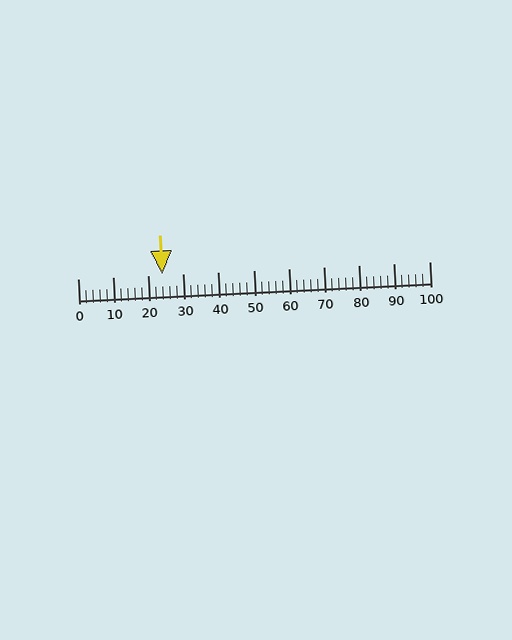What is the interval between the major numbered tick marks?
The major tick marks are spaced 10 units apart.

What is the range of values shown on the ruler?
The ruler shows values from 0 to 100.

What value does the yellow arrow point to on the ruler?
The yellow arrow points to approximately 24.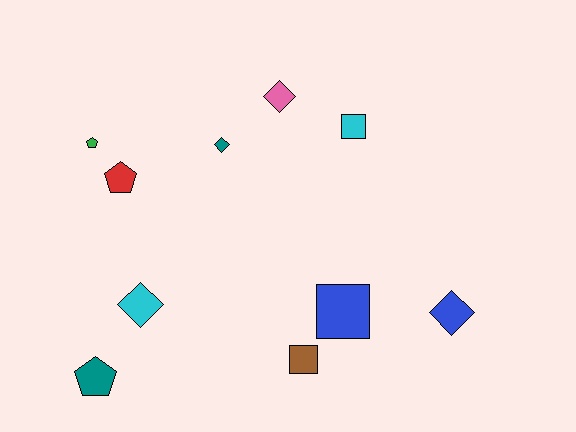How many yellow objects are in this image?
There are no yellow objects.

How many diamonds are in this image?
There are 4 diamonds.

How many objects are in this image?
There are 10 objects.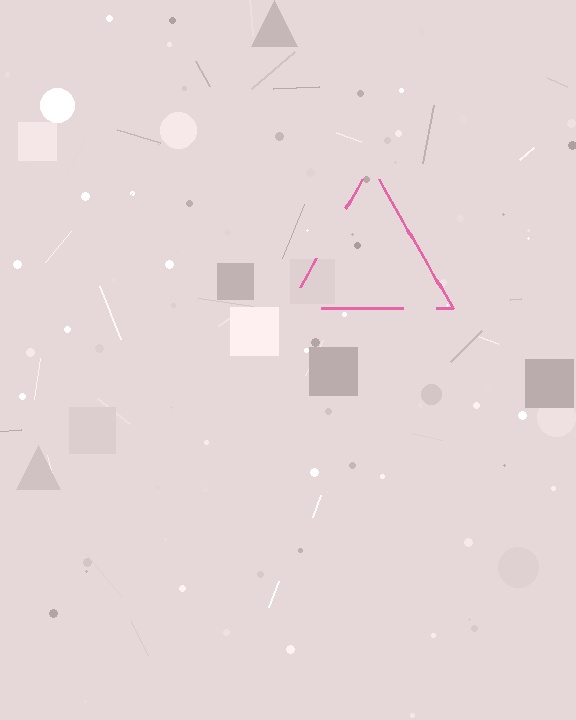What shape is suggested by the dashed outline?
The dashed outline suggests a triangle.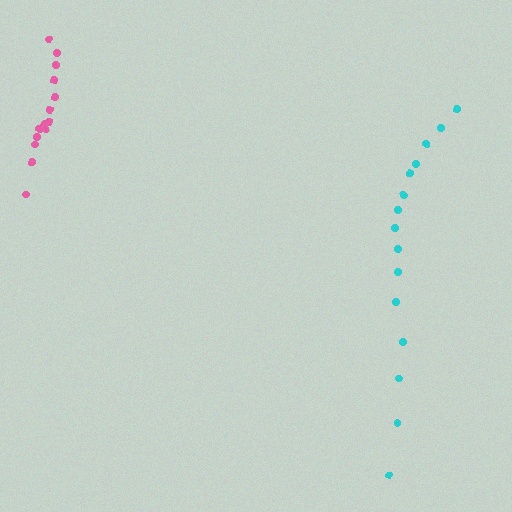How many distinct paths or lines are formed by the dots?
There are 2 distinct paths.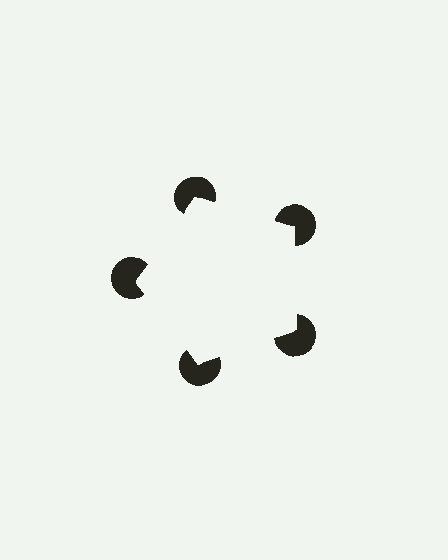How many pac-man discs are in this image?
There are 5 — one at each vertex of the illusory pentagon.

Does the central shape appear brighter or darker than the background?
It typically appears slightly brighter than the background, even though no actual brightness change is drawn.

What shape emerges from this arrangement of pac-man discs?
An illusory pentagon — its edges are inferred from the aligned wedge cuts in the pac-man discs, not physically drawn.